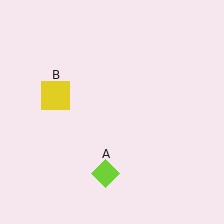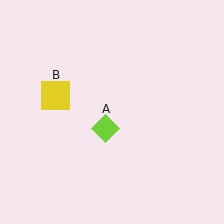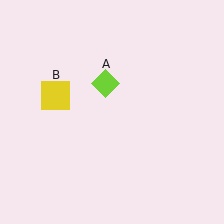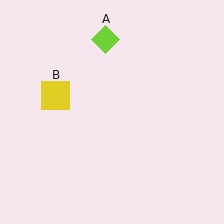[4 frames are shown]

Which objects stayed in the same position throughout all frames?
Yellow square (object B) remained stationary.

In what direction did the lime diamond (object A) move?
The lime diamond (object A) moved up.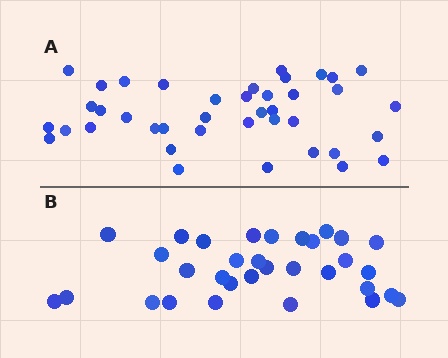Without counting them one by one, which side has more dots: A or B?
Region A (the top region) has more dots.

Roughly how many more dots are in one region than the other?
Region A has roughly 8 or so more dots than region B.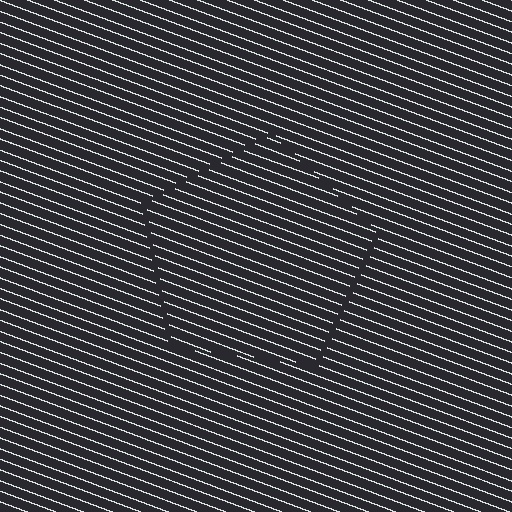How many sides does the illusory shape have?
5 sides — the line-ends trace a pentagon.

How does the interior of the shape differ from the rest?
The interior of the shape contains the same grating, shifted by half a period — the contour is defined by the phase discontinuity where line-ends from the inner and outer gratings abut.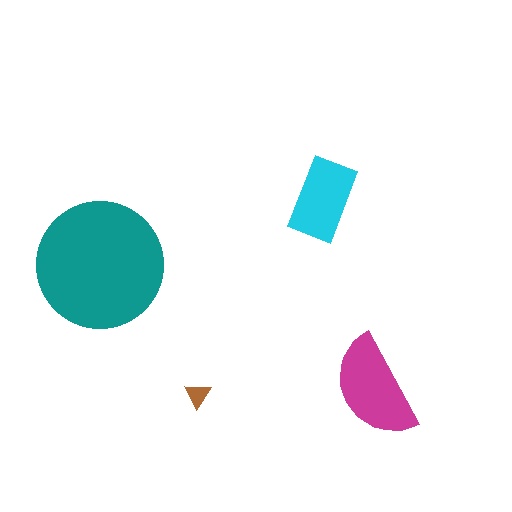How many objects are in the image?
There are 4 objects in the image.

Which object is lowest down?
The brown triangle is bottommost.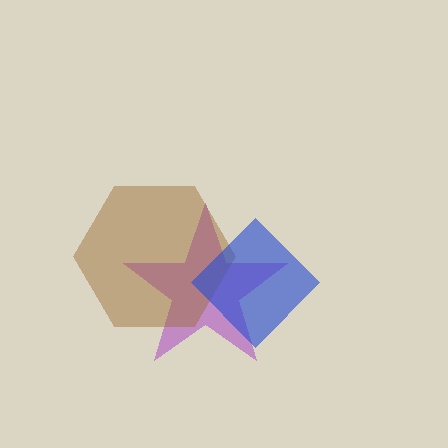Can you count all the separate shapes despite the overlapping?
Yes, there are 3 separate shapes.